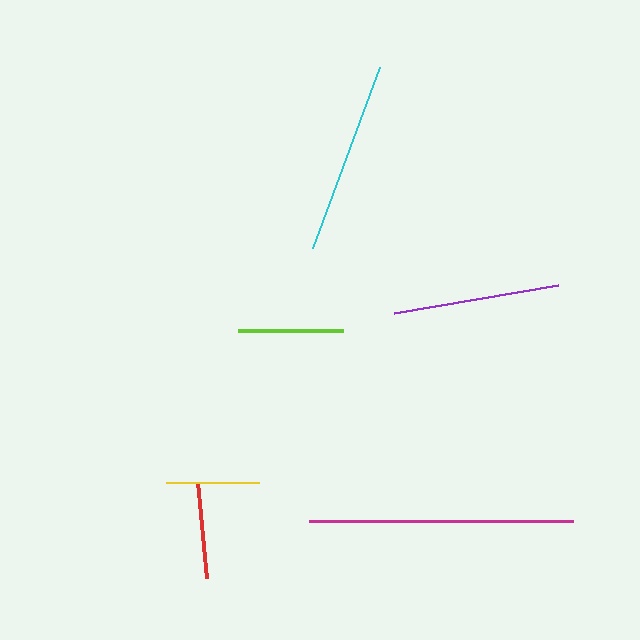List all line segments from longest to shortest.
From longest to shortest: magenta, cyan, purple, lime, red, yellow.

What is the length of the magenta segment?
The magenta segment is approximately 264 pixels long.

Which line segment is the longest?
The magenta line is the longest at approximately 264 pixels.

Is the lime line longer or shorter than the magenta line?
The magenta line is longer than the lime line.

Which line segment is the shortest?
The yellow line is the shortest at approximately 93 pixels.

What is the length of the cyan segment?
The cyan segment is approximately 193 pixels long.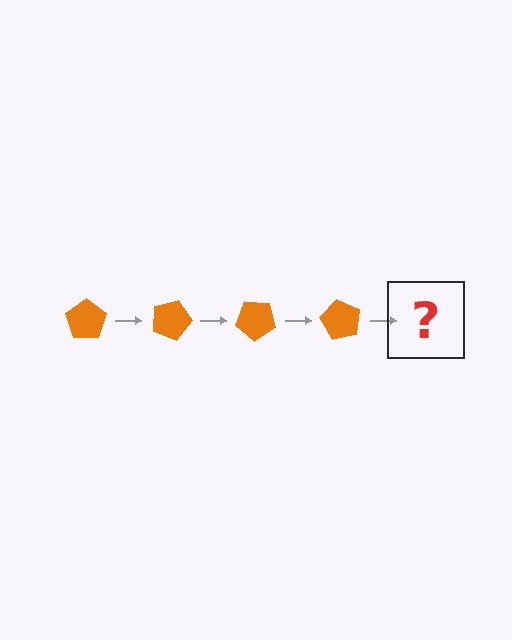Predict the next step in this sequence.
The next step is an orange pentagon rotated 80 degrees.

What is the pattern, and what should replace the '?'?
The pattern is that the pentagon rotates 20 degrees each step. The '?' should be an orange pentagon rotated 80 degrees.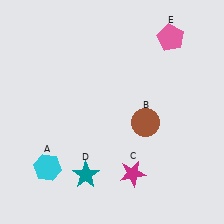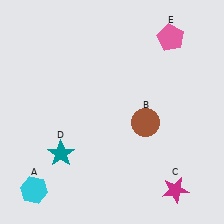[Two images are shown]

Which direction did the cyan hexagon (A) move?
The cyan hexagon (A) moved down.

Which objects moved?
The objects that moved are: the cyan hexagon (A), the magenta star (C), the teal star (D).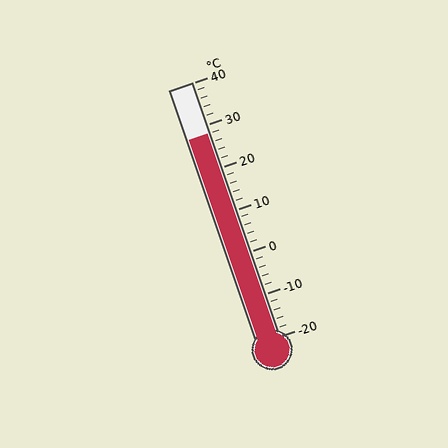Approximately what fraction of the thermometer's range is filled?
The thermometer is filled to approximately 80% of its range.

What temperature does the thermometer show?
The thermometer shows approximately 28°C.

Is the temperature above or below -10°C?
The temperature is above -10°C.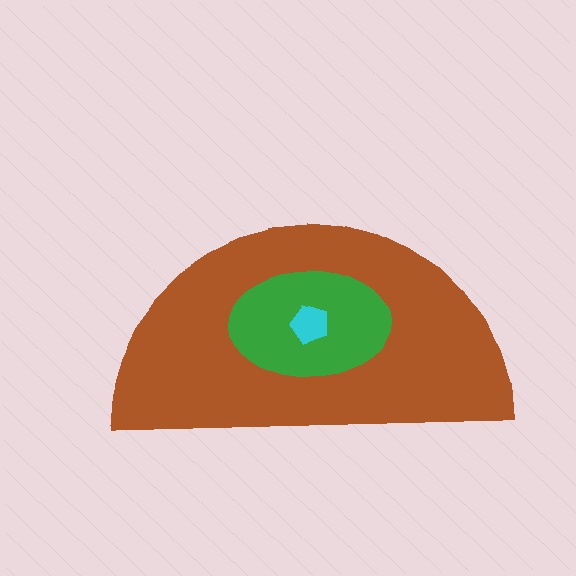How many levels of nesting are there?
3.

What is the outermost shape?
The brown semicircle.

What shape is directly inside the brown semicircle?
The green ellipse.